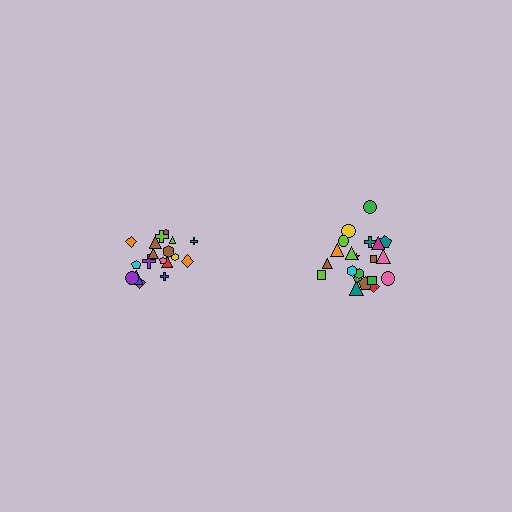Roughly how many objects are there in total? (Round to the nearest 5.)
Roughly 40 objects in total.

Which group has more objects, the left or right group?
The right group.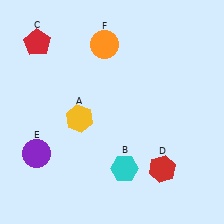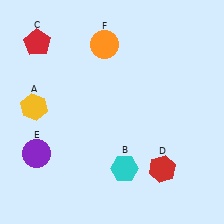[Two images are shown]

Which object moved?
The yellow hexagon (A) moved left.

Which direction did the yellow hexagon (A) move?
The yellow hexagon (A) moved left.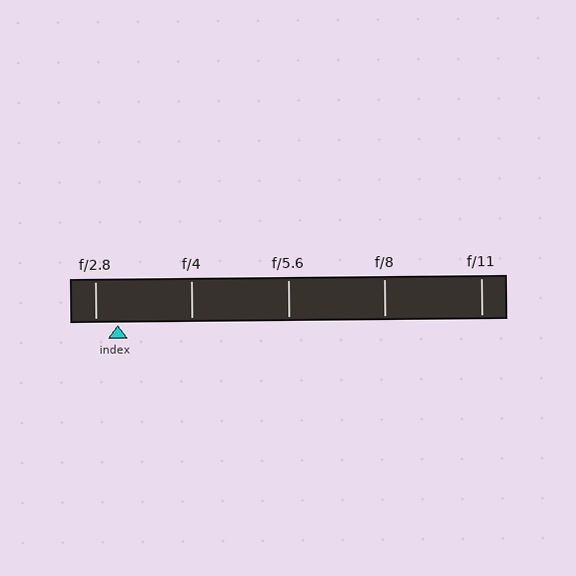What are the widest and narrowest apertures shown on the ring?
The widest aperture shown is f/2.8 and the narrowest is f/11.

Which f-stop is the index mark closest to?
The index mark is closest to f/2.8.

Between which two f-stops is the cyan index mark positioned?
The index mark is between f/2.8 and f/4.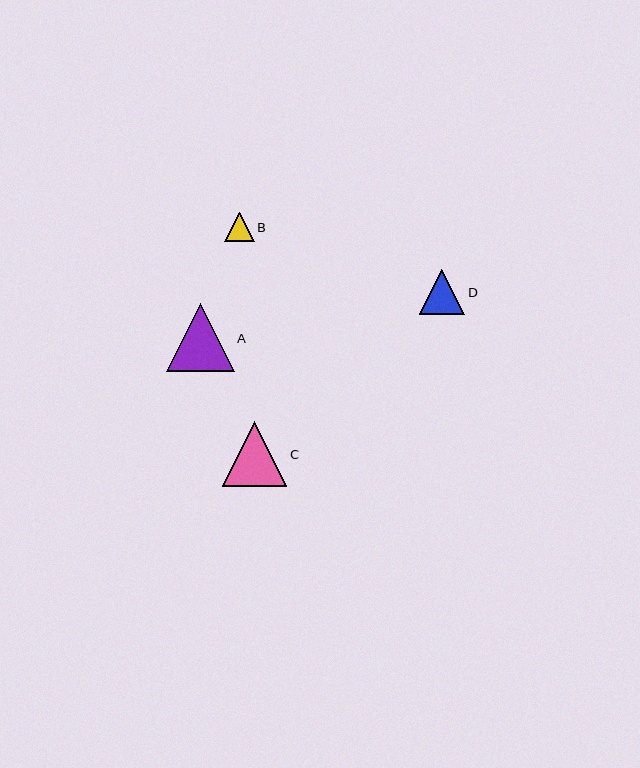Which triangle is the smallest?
Triangle B is the smallest with a size of approximately 30 pixels.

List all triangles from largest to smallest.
From largest to smallest: A, C, D, B.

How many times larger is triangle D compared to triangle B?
Triangle D is approximately 1.5 times the size of triangle B.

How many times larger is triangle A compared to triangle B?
Triangle A is approximately 2.3 times the size of triangle B.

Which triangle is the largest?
Triangle A is the largest with a size of approximately 67 pixels.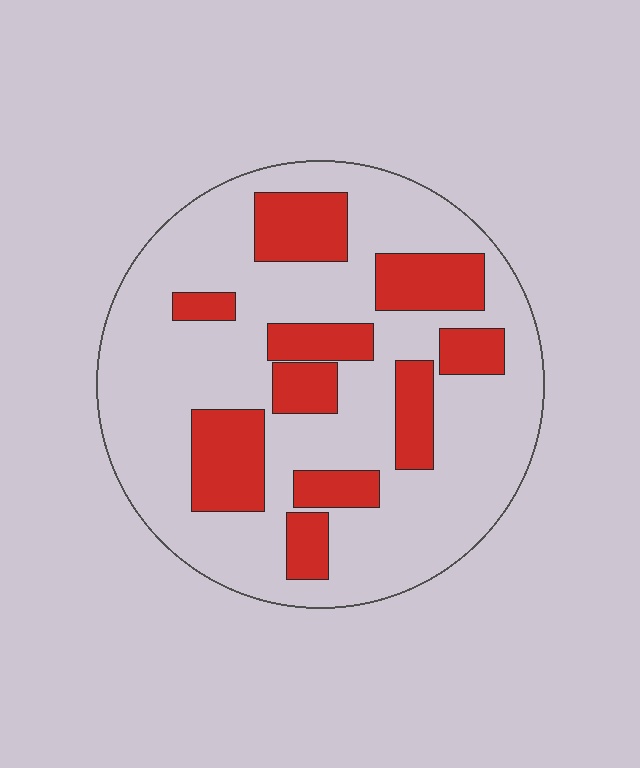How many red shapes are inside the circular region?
10.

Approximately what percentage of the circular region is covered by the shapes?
Approximately 30%.